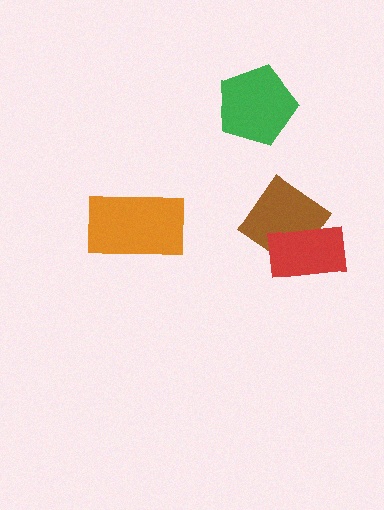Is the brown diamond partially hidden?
Yes, it is partially covered by another shape.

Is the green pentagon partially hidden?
No, no other shape covers it.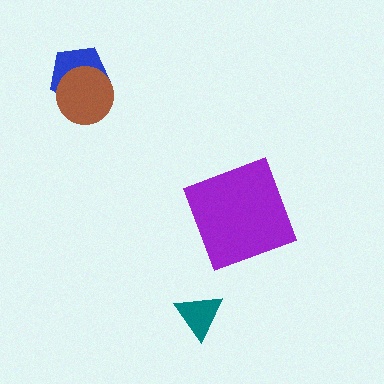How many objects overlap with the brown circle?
1 object overlaps with the brown circle.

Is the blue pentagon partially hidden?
Yes, it is partially covered by another shape.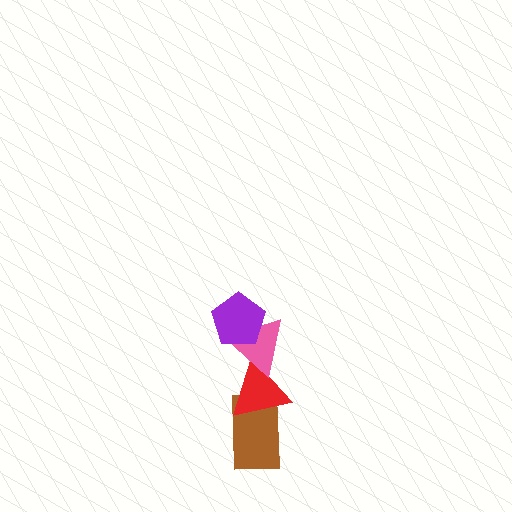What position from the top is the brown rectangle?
The brown rectangle is 4th from the top.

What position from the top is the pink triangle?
The pink triangle is 2nd from the top.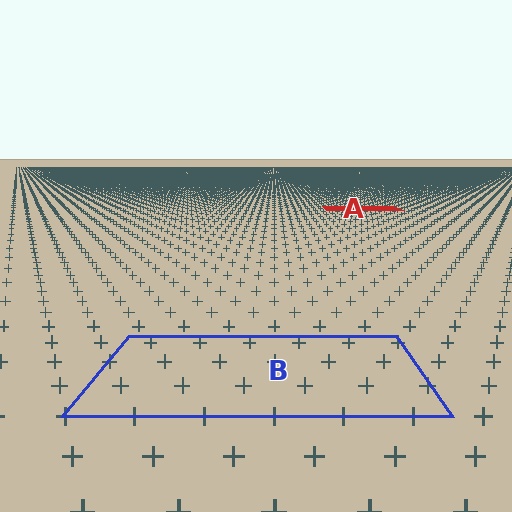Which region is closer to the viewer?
Region B is closer. The texture elements there are larger and more spread out.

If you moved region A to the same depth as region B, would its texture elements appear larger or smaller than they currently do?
They would appear larger. At a closer depth, the same texture elements are projected at a bigger on-screen size.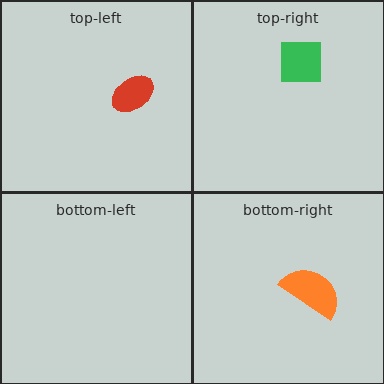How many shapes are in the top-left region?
1.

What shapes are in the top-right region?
The green square.